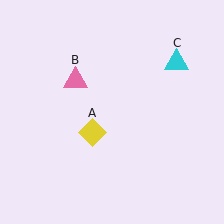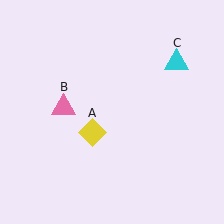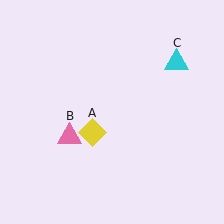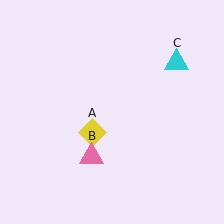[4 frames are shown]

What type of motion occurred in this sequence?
The pink triangle (object B) rotated counterclockwise around the center of the scene.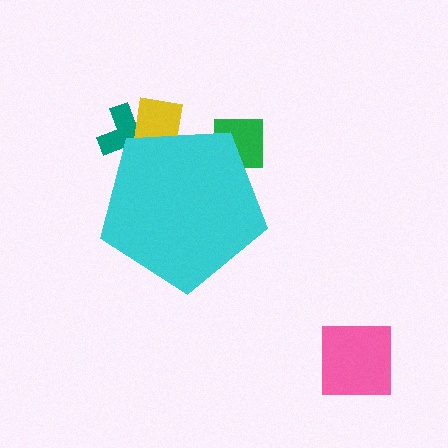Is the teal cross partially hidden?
Yes, the teal cross is partially hidden behind the cyan pentagon.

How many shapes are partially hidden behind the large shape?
3 shapes are partially hidden.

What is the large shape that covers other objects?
A cyan pentagon.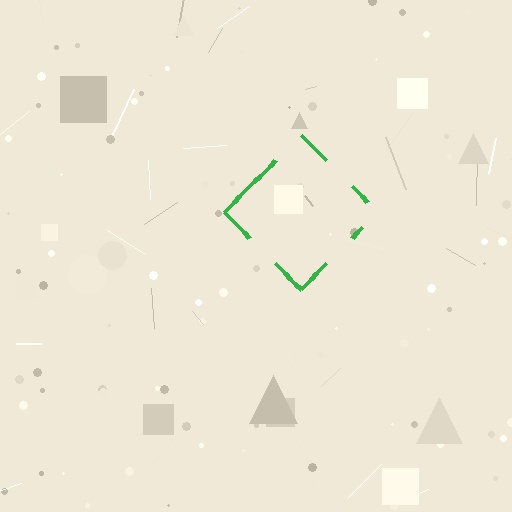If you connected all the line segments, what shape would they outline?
They would outline a diamond.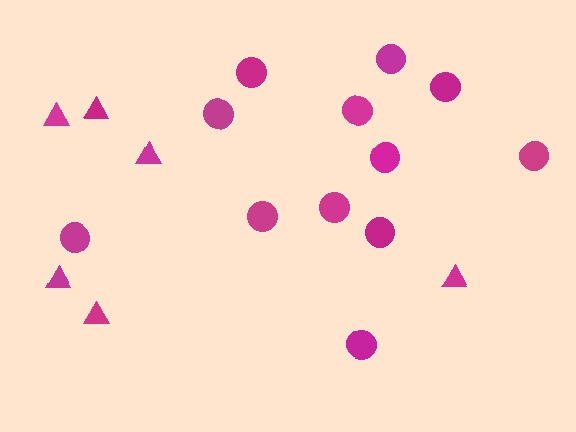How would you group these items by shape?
There are 2 groups: one group of circles (12) and one group of triangles (6).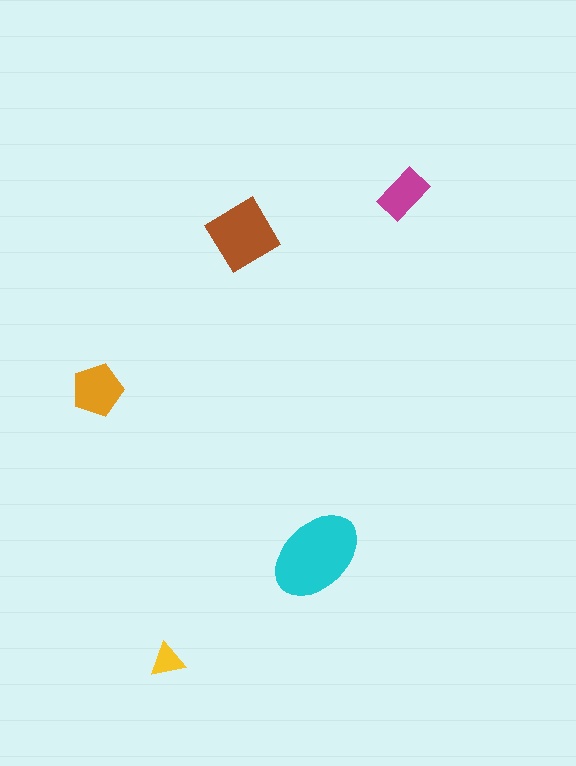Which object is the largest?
The cyan ellipse.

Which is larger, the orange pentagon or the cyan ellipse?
The cyan ellipse.